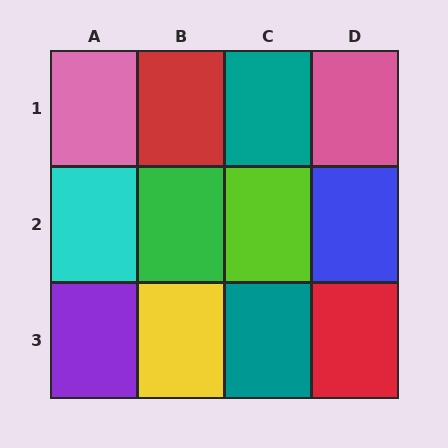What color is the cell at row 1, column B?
Red.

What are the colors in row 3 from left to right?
Purple, yellow, teal, red.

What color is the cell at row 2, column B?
Green.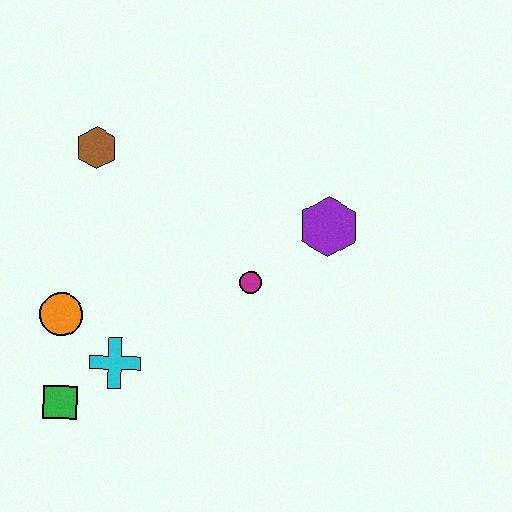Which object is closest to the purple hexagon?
The magenta circle is closest to the purple hexagon.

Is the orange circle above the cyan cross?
Yes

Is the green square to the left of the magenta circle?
Yes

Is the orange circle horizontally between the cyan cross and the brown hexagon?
No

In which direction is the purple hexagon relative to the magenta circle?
The purple hexagon is to the right of the magenta circle.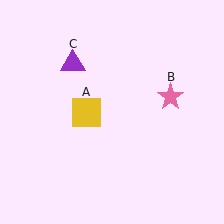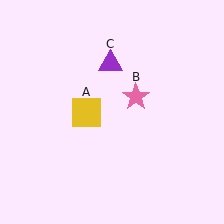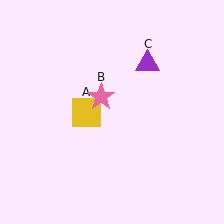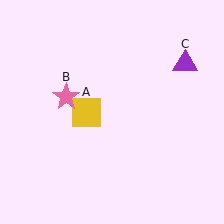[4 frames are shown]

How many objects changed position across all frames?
2 objects changed position: pink star (object B), purple triangle (object C).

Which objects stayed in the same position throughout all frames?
Yellow square (object A) remained stationary.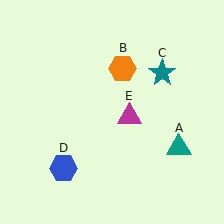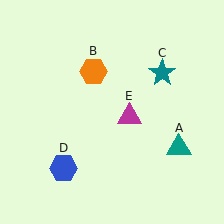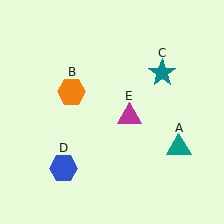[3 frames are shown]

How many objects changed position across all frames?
1 object changed position: orange hexagon (object B).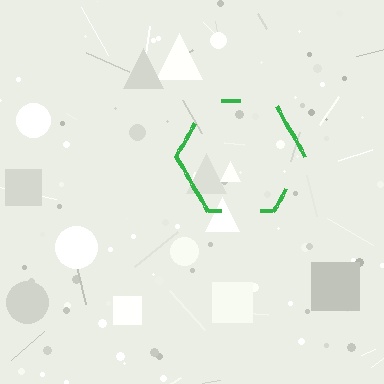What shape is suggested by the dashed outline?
The dashed outline suggests a hexagon.